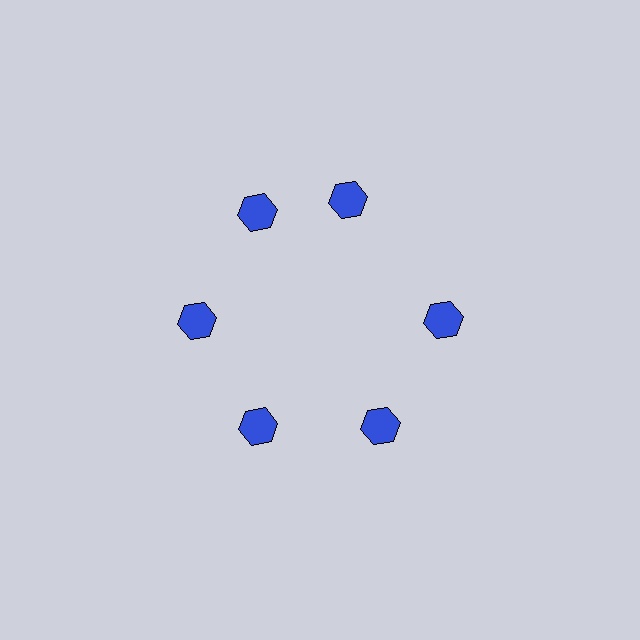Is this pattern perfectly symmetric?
No. The 6 blue hexagons are arranged in a ring, but one element near the 1 o'clock position is rotated out of alignment along the ring, breaking the 6-fold rotational symmetry.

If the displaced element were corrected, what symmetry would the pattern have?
It would have 6-fold rotational symmetry — the pattern would map onto itself every 60 degrees.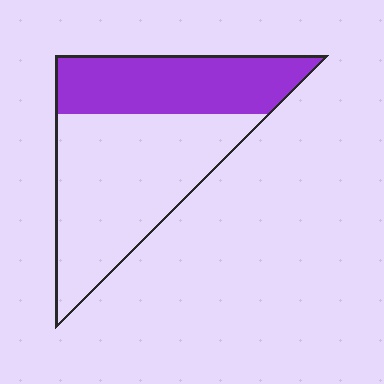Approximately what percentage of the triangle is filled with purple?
Approximately 40%.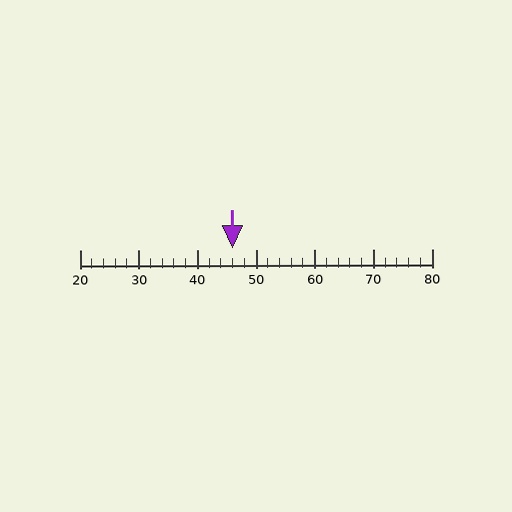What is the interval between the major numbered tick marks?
The major tick marks are spaced 10 units apart.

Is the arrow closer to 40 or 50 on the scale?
The arrow is closer to 50.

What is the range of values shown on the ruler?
The ruler shows values from 20 to 80.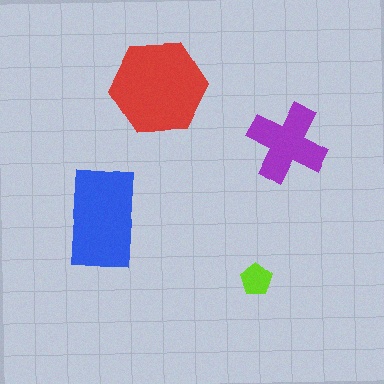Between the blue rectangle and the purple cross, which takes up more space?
The blue rectangle.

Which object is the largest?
The red hexagon.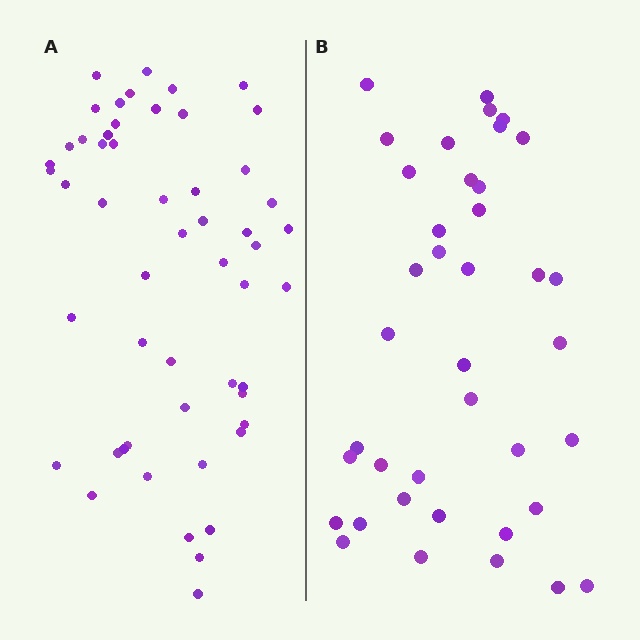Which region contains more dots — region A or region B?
Region A (the left region) has more dots.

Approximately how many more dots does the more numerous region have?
Region A has approximately 15 more dots than region B.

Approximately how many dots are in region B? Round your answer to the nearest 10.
About 40 dots. (The exact count is 39, which rounds to 40.)